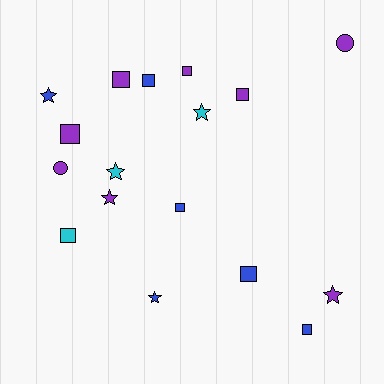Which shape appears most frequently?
Square, with 9 objects.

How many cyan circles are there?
There are no cyan circles.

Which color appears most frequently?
Purple, with 8 objects.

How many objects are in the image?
There are 17 objects.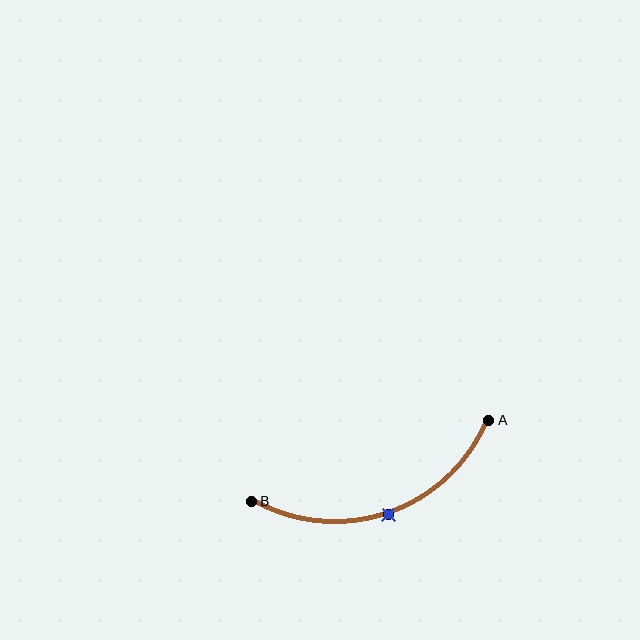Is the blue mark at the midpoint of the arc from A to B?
Yes. The blue mark lies on the arc at equal arc-length from both A and B — it is the arc midpoint.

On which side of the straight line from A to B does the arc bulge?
The arc bulges below the straight line connecting A and B.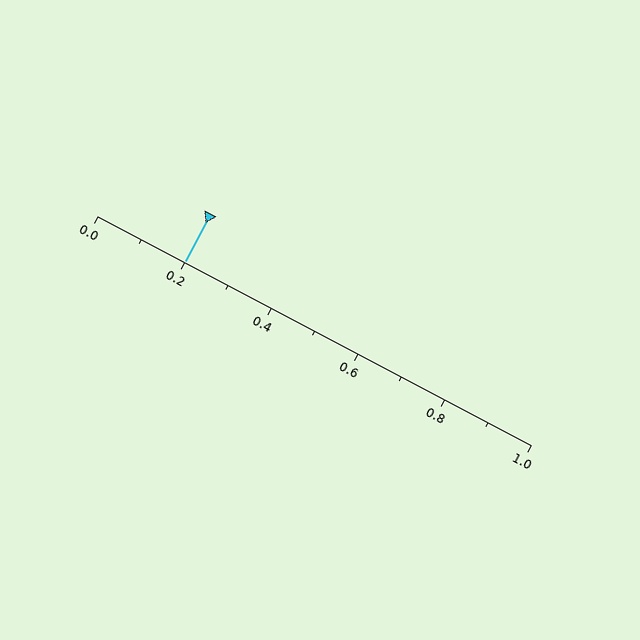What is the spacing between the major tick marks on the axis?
The major ticks are spaced 0.2 apart.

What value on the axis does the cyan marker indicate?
The marker indicates approximately 0.2.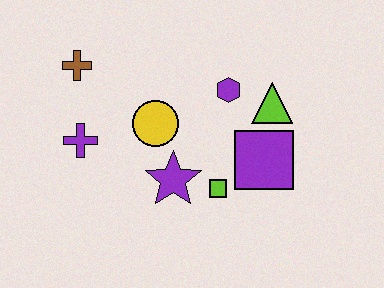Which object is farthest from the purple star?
The brown cross is farthest from the purple star.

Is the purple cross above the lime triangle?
No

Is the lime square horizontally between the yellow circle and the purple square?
Yes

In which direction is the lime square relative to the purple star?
The lime square is to the right of the purple star.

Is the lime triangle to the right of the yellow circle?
Yes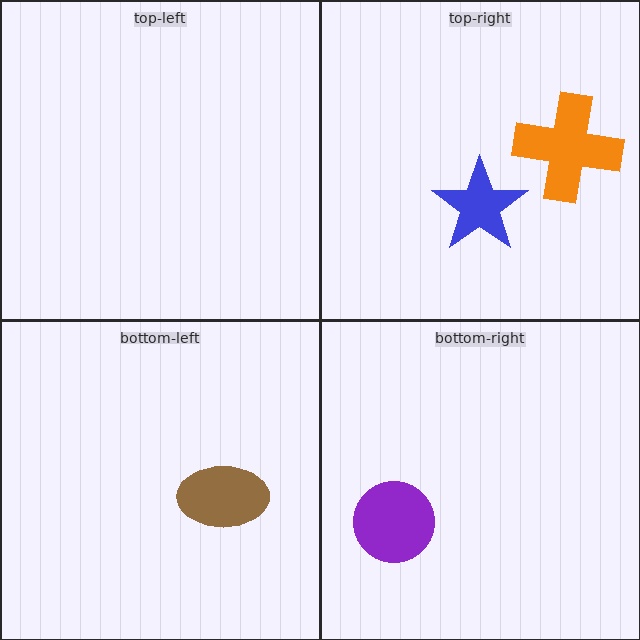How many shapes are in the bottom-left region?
1.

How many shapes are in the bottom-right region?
1.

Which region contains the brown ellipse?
The bottom-left region.